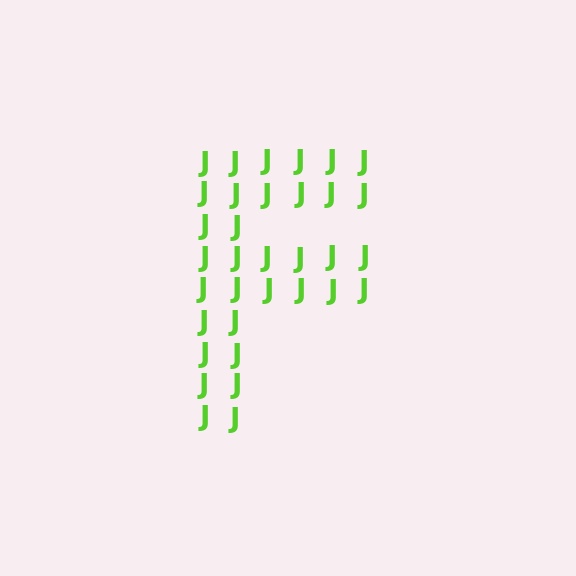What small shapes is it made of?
It is made of small letter J's.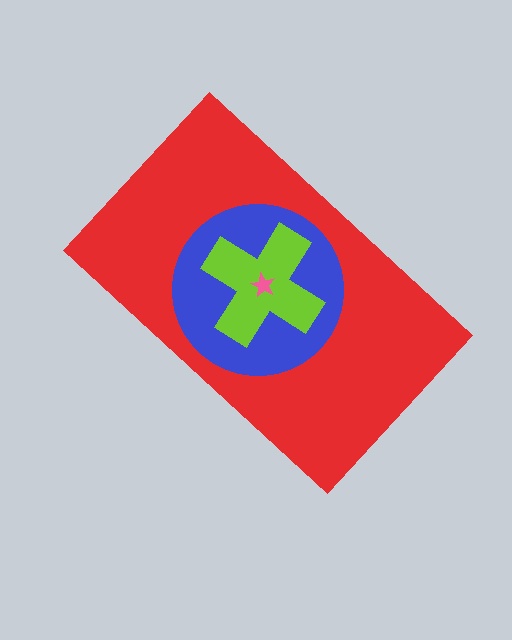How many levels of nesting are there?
4.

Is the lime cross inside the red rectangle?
Yes.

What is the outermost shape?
The red rectangle.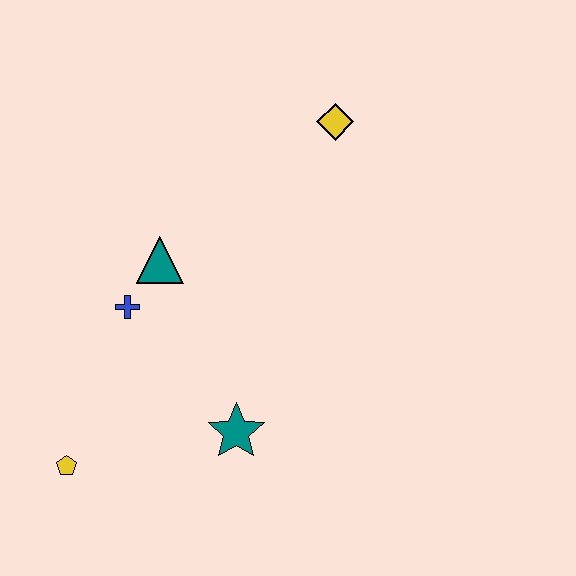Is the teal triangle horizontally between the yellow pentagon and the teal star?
Yes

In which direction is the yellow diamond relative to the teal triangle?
The yellow diamond is to the right of the teal triangle.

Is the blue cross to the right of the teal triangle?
No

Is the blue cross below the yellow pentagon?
No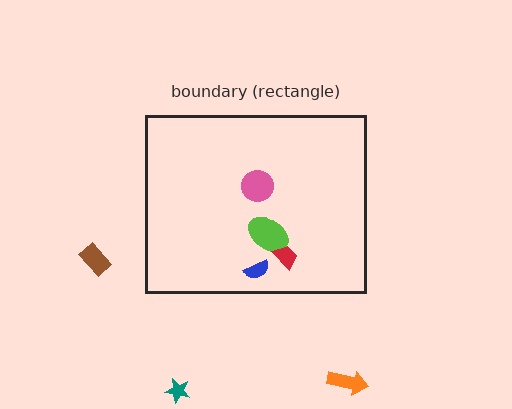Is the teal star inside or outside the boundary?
Outside.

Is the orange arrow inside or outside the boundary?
Outside.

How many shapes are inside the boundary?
4 inside, 3 outside.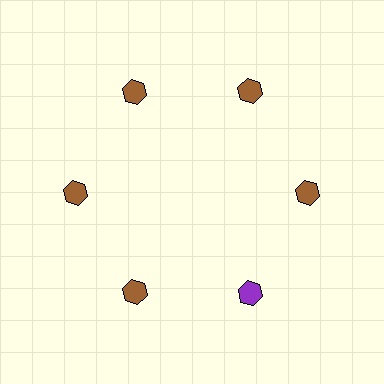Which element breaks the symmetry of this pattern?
The purple hexagon at roughly the 5 o'clock position breaks the symmetry. All other shapes are brown hexagons.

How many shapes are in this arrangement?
There are 6 shapes arranged in a ring pattern.